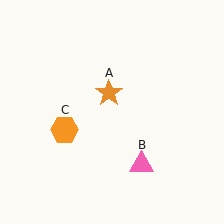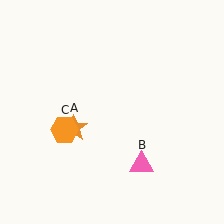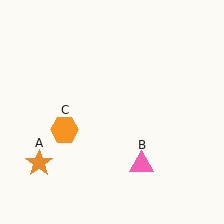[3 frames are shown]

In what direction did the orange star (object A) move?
The orange star (object A) moved down and to the left.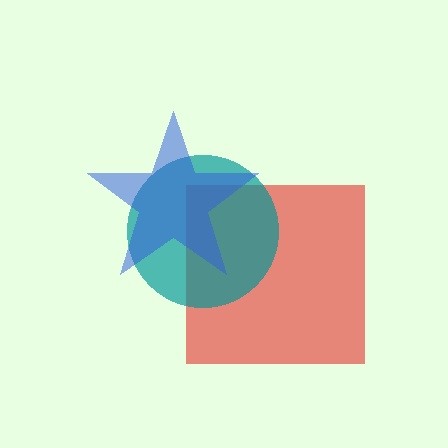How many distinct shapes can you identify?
There are 3 distinct shapes: a red square, a teal circle, a blue star.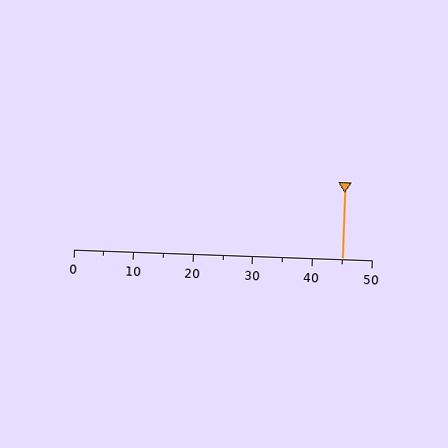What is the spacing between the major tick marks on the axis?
The major ticks are spaced 10 apart.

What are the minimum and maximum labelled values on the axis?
The axis runs from 0 to 50.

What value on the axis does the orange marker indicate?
The marker indicates approximately 45.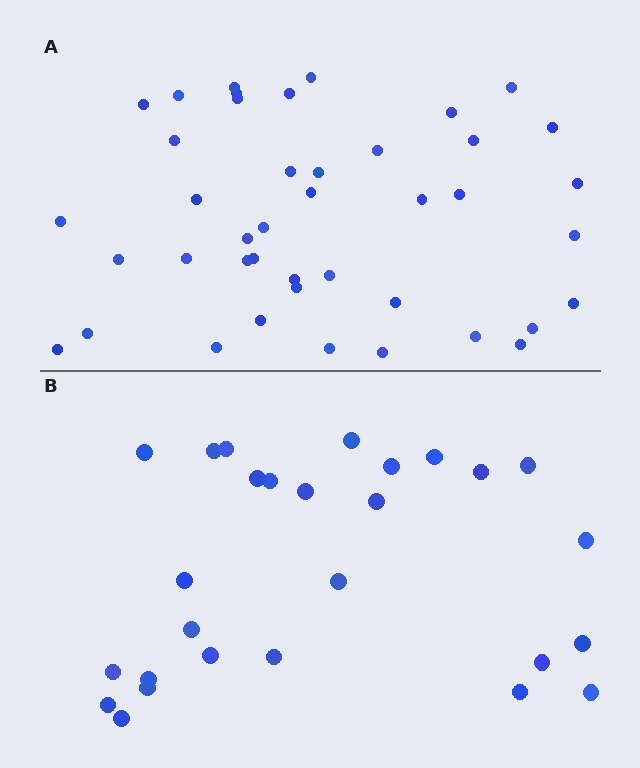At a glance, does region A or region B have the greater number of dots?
Region A (the top region) has more dots.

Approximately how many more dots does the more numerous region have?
Region A has approximately 15 more dots than region B.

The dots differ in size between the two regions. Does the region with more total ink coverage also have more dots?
No. Region B has more total ink coverage because its dots are larger, but region A actually contains more individual dots. Total area can be misleading — the number of items is what matters here.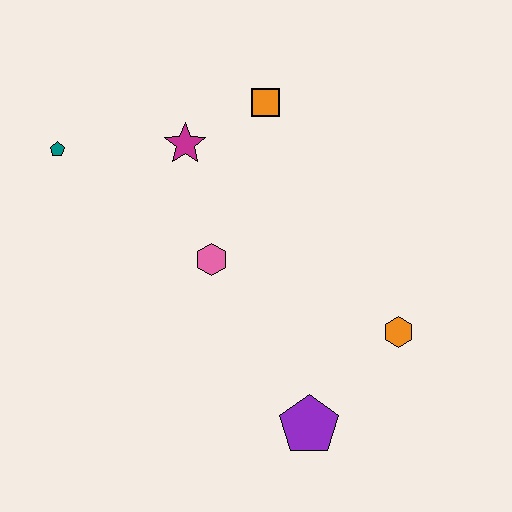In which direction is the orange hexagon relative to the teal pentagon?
The orange hexagon is to the right of the teal pentagon.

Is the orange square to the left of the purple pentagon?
Yes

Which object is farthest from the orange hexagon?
The teal pentagon is farthest from the orange hexagon.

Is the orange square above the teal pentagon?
Yes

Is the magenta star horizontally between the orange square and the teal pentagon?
Yes